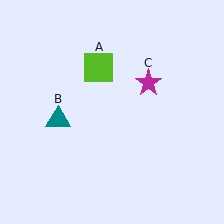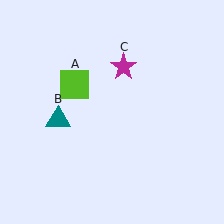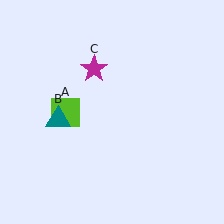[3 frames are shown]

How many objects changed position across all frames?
2 objects changed position: lime square (object A), magenta star (object C).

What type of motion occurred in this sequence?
The lime square (object A), magenta star (object C) rotated counterclockwise around the center of the scene.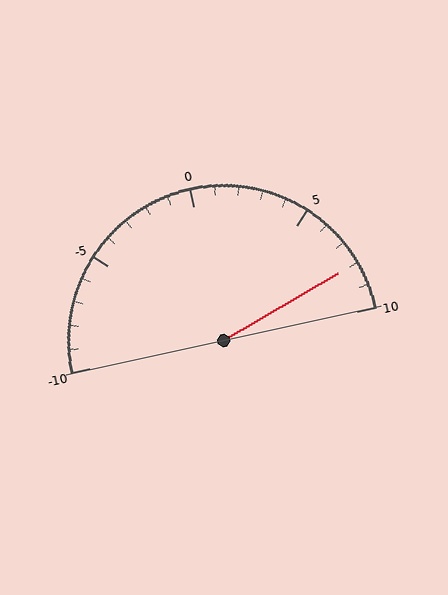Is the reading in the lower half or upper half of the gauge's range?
The reading is in the upper half of the range (-10 to 10).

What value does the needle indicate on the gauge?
The needle indicates approximately 8.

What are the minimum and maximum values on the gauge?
The gauge ranges from -10 to 10.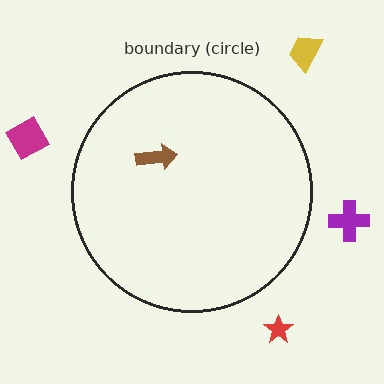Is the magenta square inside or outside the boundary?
Outside.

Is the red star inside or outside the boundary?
Outside.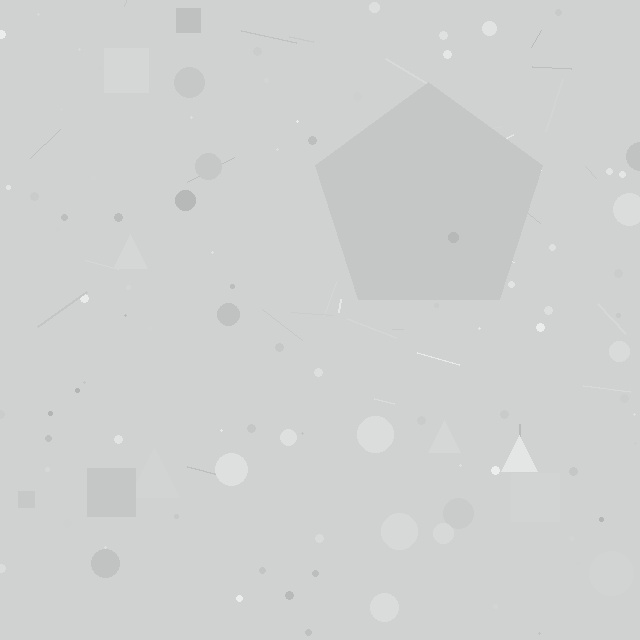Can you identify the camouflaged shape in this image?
The camouflaged shape is a pentagon.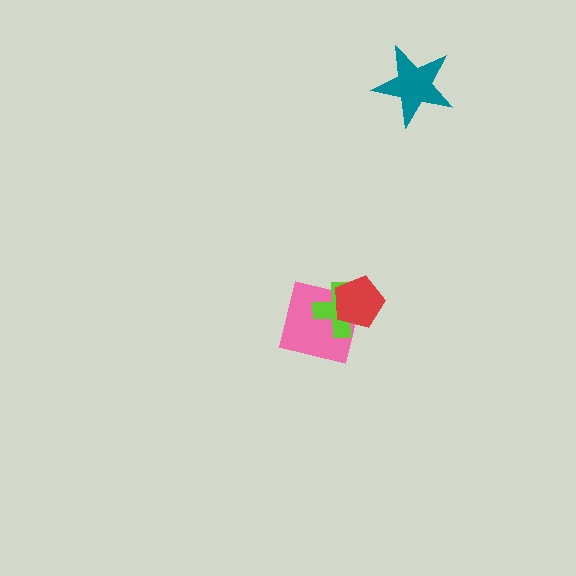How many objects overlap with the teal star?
0 objects overlap with the teal star.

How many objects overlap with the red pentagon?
2 objects overlap with the red pentagon.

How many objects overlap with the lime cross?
2 objects overlap with the lime cross.